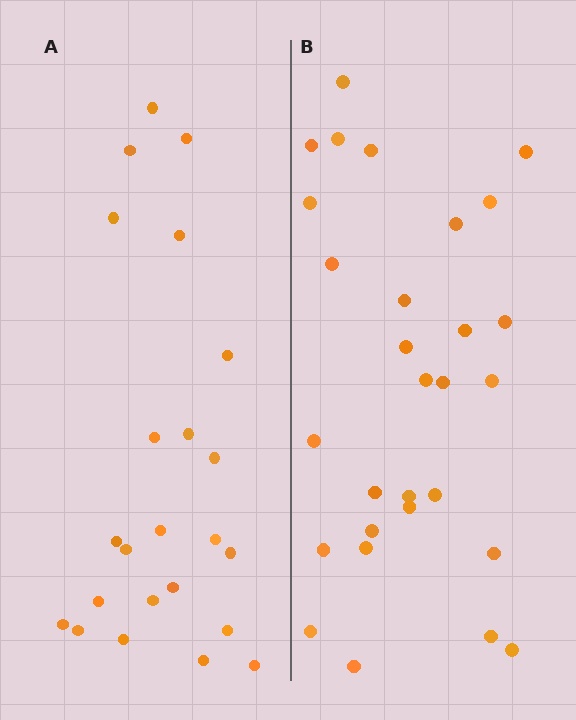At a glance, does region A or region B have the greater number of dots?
Region B (the right region) has more dots.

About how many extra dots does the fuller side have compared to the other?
Region B has about 6 more dots than region A.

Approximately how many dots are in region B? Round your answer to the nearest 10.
About 30 dots. (The exact count is 29, which rounds to 30.)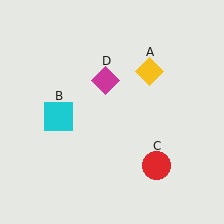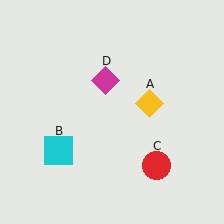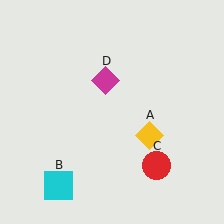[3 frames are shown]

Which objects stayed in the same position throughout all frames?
Red circle (object C) and magenta diamond (object D) remained stationary.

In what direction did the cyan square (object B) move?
The cyan square (object B) moved down.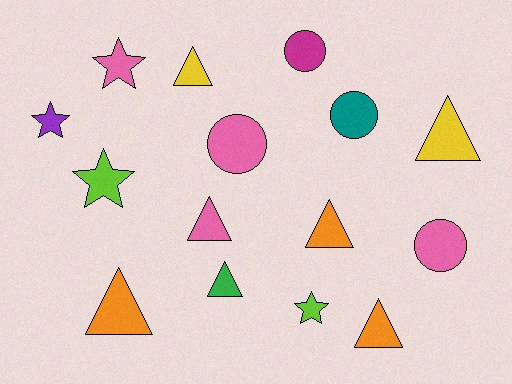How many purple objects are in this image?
There is 1 purple object.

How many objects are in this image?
There are 15 objects.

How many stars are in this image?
There are 4 stars.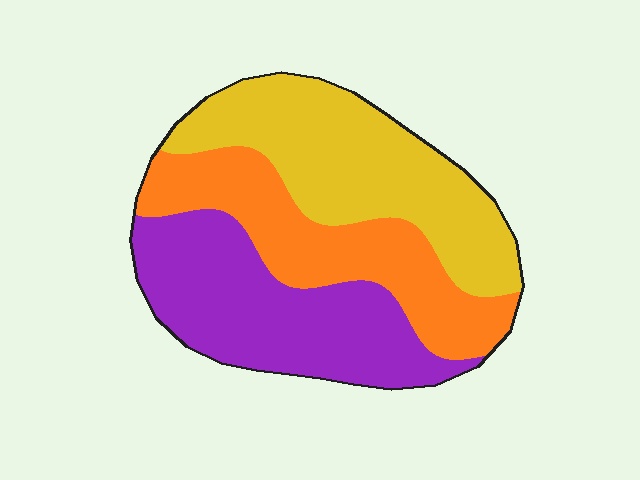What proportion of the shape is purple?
Purple takes up about one third (1/3) of the shape.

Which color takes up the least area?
Orange, at roughly 30%.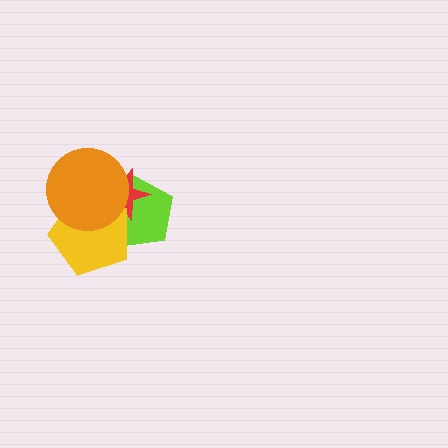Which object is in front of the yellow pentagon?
The orange circle is in front of the yellow pentagon.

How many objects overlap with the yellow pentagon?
3 objects overlap with the yellow pentagon.